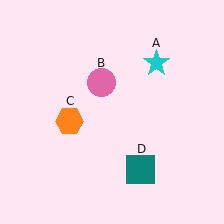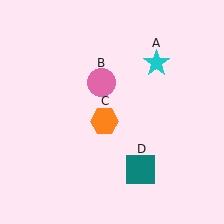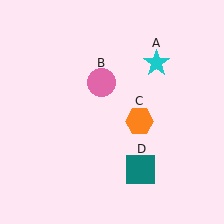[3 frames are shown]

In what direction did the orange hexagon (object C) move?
The orange hexagon (object C) moved right.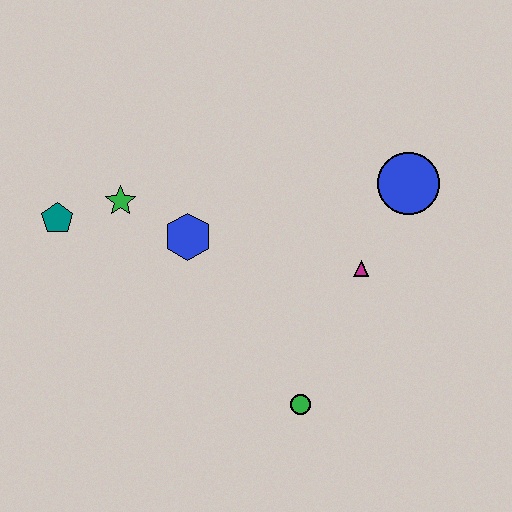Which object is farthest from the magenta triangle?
The teal pentagon is farthest from the magenta triangle.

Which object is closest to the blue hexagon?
The green star is closest to the blue hexagon.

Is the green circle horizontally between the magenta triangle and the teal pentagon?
Yes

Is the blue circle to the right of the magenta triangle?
Yes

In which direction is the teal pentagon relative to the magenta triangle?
The teal pentagon is to the left of the magenta triangle.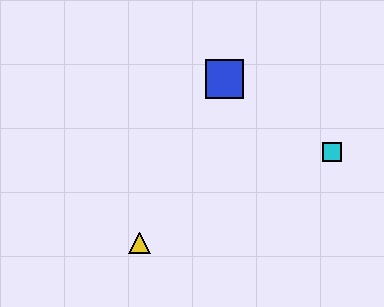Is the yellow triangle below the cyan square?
Yes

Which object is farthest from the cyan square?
The yellow triangle is farthest from the cyan square.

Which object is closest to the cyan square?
The blue square is closest to the cyan square.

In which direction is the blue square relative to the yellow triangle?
The blue square is above the yellow triangle.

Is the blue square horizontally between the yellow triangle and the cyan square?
Yes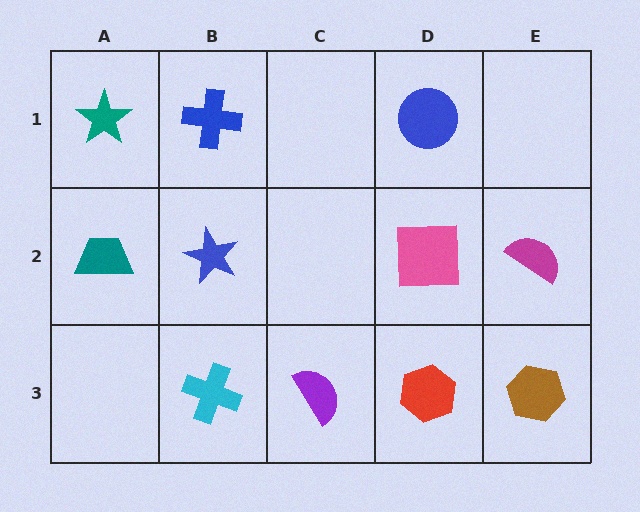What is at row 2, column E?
A magenta semicircle.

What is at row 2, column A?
A teal trapezoid.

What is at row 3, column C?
A purple semicircle.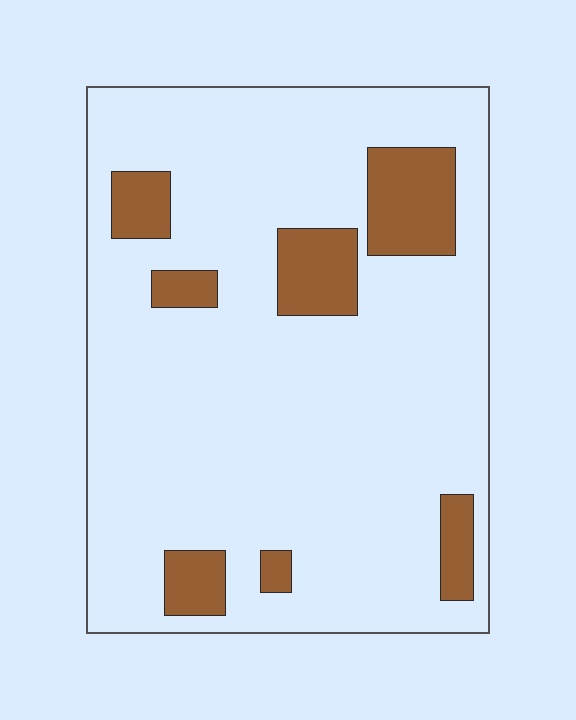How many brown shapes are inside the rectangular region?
7.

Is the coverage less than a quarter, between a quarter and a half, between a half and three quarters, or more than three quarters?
Less than a quarter.